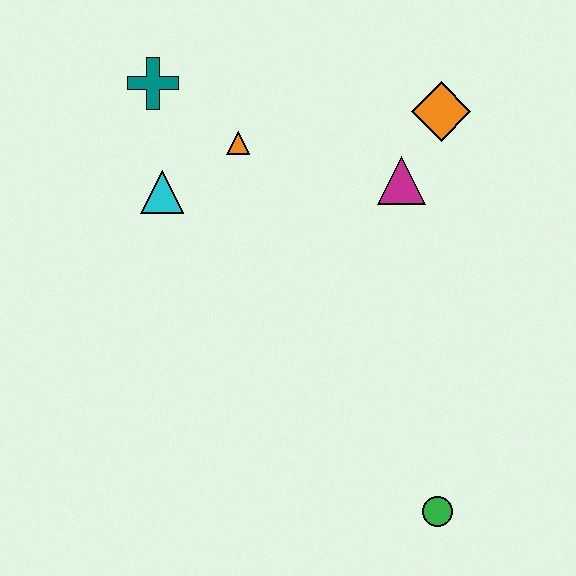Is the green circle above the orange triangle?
No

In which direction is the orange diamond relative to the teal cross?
The orange diamond is to the right of the teal cross.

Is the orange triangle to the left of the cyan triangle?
No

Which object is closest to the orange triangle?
The cyan triangle is closest to the orange triangle.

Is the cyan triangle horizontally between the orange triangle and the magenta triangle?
No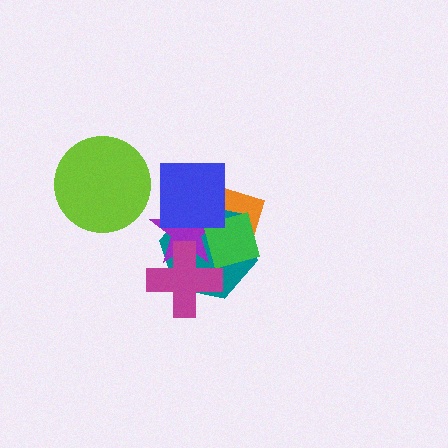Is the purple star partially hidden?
Yes, it is partially covered by another shape.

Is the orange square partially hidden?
Yes, it is partially covered by another shape.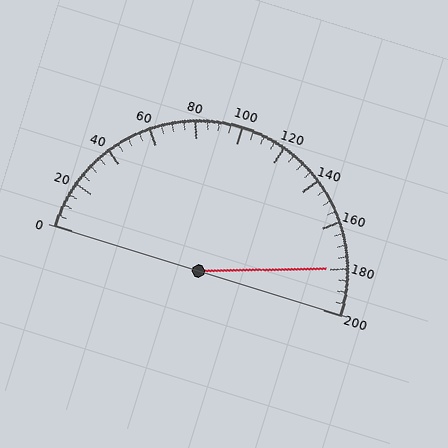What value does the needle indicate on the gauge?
The needle indicates approximately 180.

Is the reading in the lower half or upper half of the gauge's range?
The reading is in the upper half of the range (0 to 200).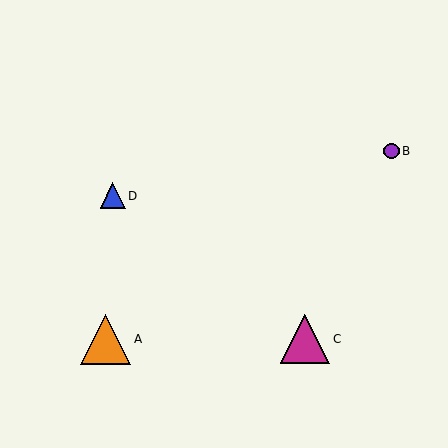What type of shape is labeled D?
Shape D is a blue triangle.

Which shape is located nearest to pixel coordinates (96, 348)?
The orange triangle (labeled A) at (106, 339) is nearest to that location.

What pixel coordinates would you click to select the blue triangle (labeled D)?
Click at (113, 196) to select the blue triangle D.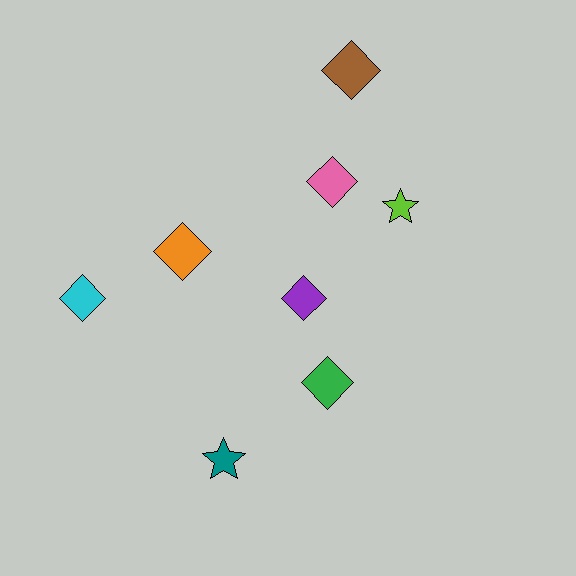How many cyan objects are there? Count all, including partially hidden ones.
There is 1 cyan object.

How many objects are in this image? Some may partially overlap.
There are 8 objects.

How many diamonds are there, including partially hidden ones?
There are 6 diamonds.